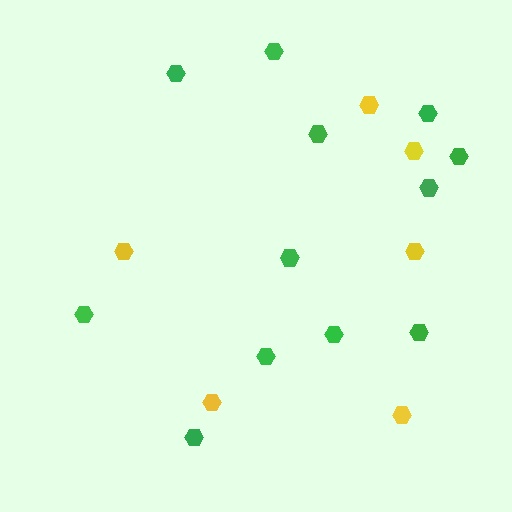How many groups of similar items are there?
There are 2 groups: one group of green hexagons (12) and one group of yellow hexagons (6).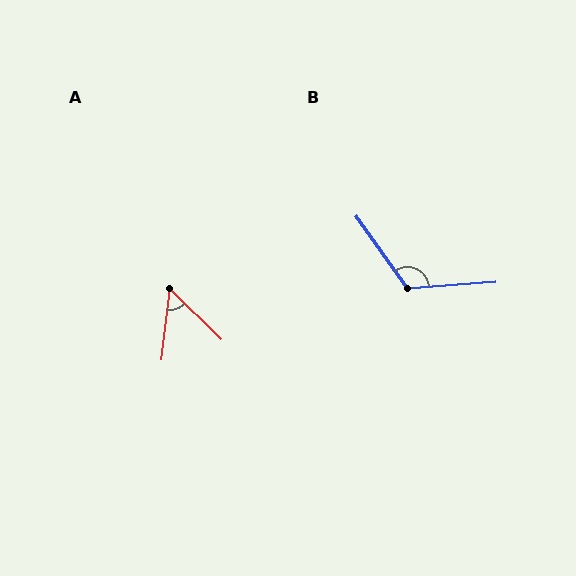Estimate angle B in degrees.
Approximately 122 degrees.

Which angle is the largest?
B, at approximately 122 degrees.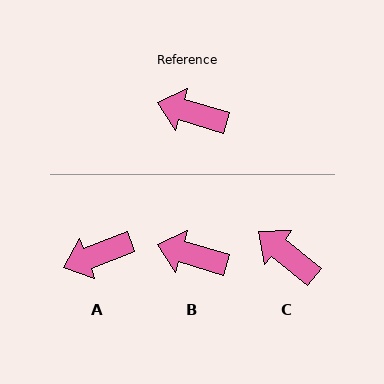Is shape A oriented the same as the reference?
No, it is off by about 38 degrees.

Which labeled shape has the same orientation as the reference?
B.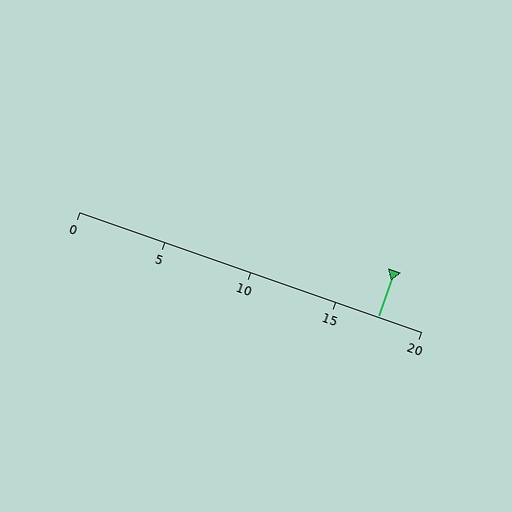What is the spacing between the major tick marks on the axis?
The major ticks are spaced 5 apart.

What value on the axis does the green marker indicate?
The marker indicates approximately 17.5.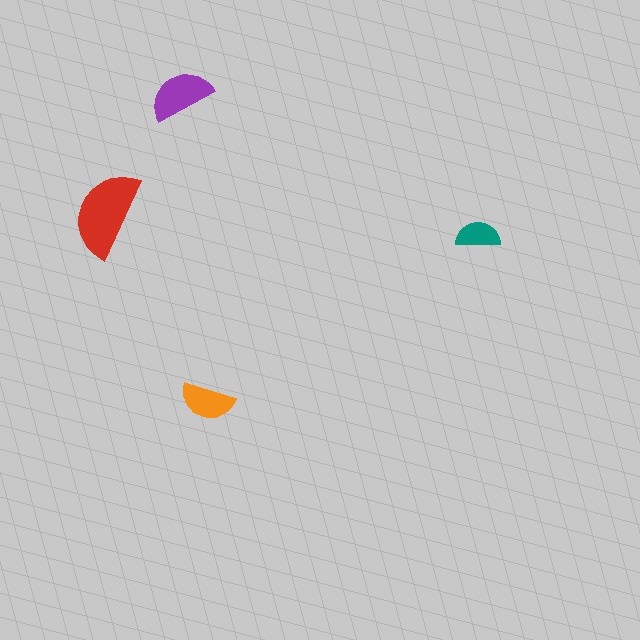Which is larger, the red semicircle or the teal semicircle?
The red one.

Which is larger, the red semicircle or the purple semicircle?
The red one.